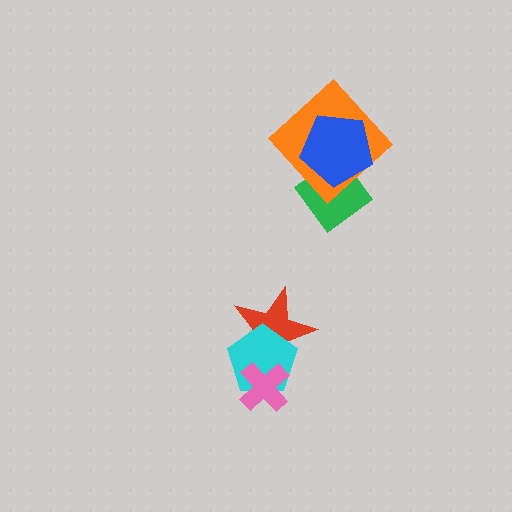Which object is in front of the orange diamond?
The blue pentagon is in front of the orange diamond.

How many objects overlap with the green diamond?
2 objects overlap with the green diamond.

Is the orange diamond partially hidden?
Yes, it is partially covered by another shape.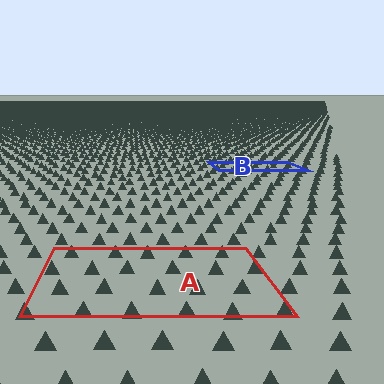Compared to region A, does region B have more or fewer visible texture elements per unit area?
Region B has more texture elements per unit area — they are packed more densely because it is farther away.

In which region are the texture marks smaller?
The texture marks are smaller in region B, because it is farther away.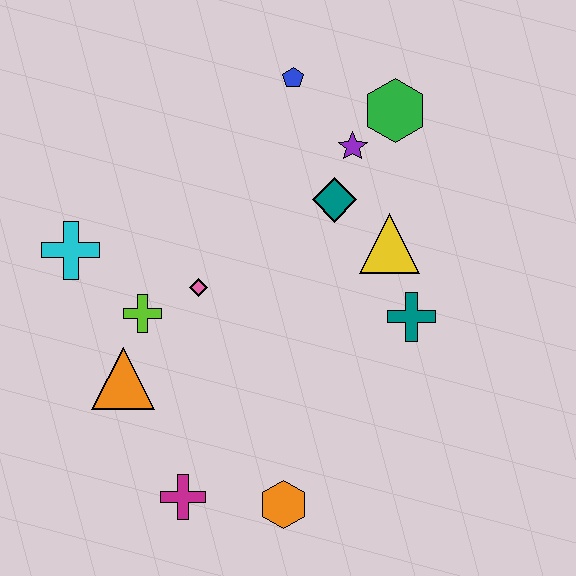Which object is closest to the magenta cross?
The orange hexagon is closest to the magenta cross.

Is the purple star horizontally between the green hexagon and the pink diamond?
Yes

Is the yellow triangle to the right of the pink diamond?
Yes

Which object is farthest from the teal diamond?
The magenta cross is farthest from the teal diamond.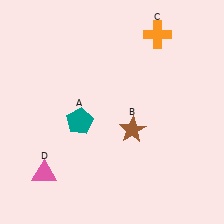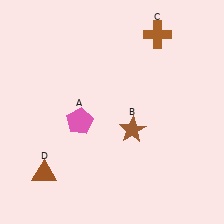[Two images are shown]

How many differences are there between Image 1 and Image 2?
There are 3 differences between the two images.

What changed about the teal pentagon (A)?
In Image 1, A is teal. In Image 2, it changed to pink.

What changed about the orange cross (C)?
In Image 1, C is orange. In Image 2, it changed to brown.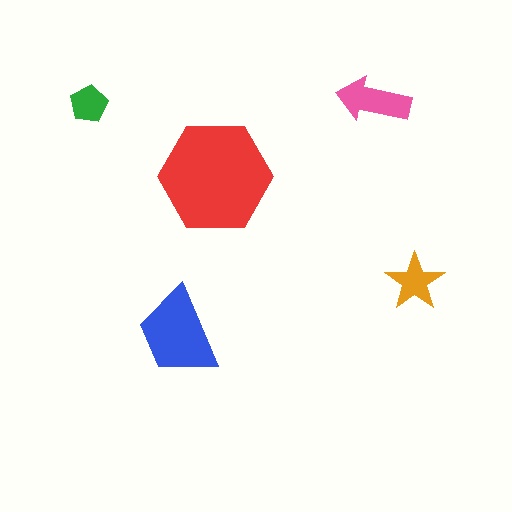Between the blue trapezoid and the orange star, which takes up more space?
The blue trapezoid.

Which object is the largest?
The red hexagon.